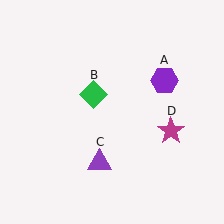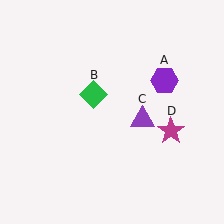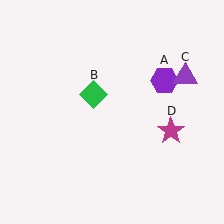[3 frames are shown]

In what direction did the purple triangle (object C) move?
The purple triangle (object C) moved up and to the right.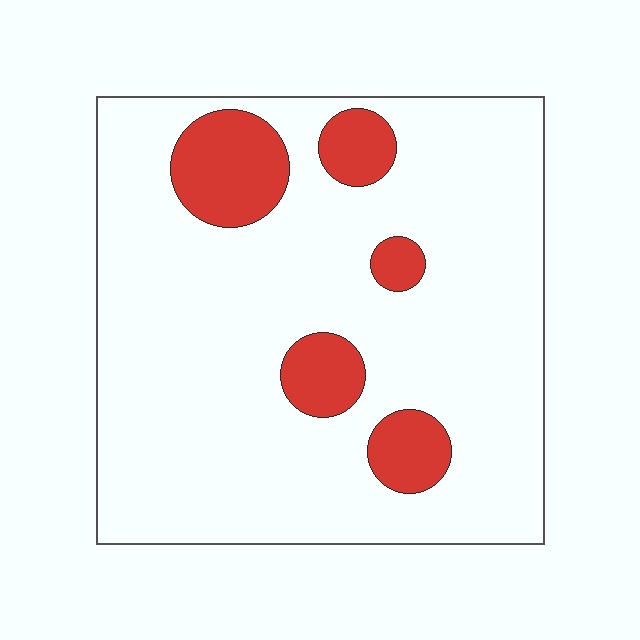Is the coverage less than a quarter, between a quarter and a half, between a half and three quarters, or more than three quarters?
Less than a quarter.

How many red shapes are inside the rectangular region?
5.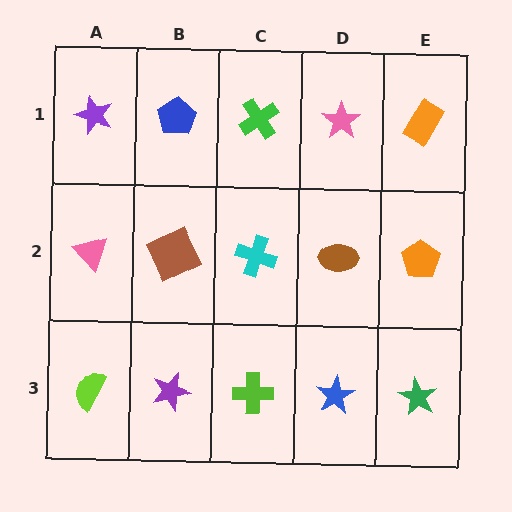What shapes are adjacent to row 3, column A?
A pink triangle (row 2, column A), a purple star (row 3, column B).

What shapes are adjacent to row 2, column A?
A purple star (row 1, column A), a lime semicircle (row 3, column A), a brown square (row 2, column B).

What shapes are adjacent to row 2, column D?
A pink star (row 1, column D), a blue star (row 3, column D), a cyan cross (row 2, column C), an orange pentagon (row 2, column E).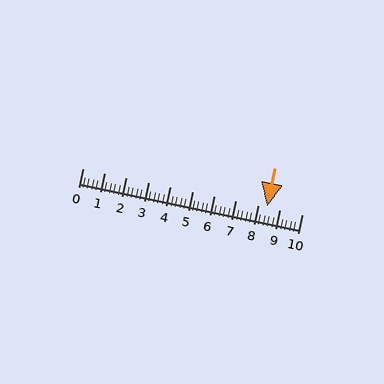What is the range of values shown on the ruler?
The ruler shows values from 0 to 10.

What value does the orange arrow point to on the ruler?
The orange arrow points to approximately 8.4.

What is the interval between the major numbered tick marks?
The major tick marks are spaced 1 units apart.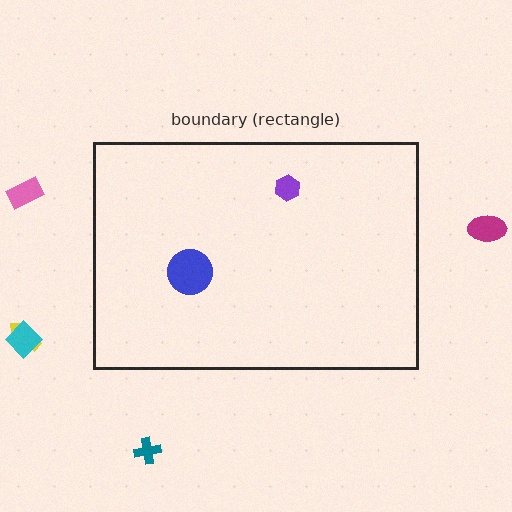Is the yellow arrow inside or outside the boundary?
Outside.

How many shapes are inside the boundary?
2 inside, 5 outside.